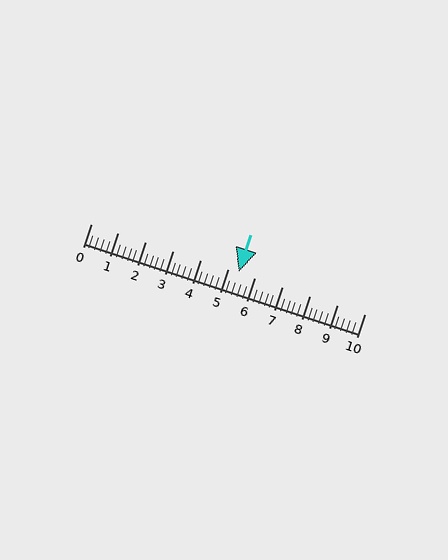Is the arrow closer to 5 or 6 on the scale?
The arrow is closer to 5.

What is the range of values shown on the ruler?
The ruler shows values from 0 to 10.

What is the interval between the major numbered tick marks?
The major tick marks are spaced 1 units apart.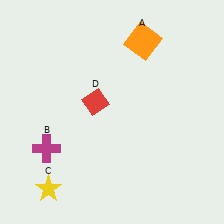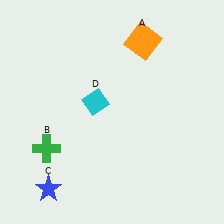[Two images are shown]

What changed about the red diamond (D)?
In Image 1, D is red. In Image 2, it changed to cyan.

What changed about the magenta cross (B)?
In Image 1, B is magenta. In Image 2, it changed to green.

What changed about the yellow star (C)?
In Image 1, C is yellow. In Image 2, it changed to blue.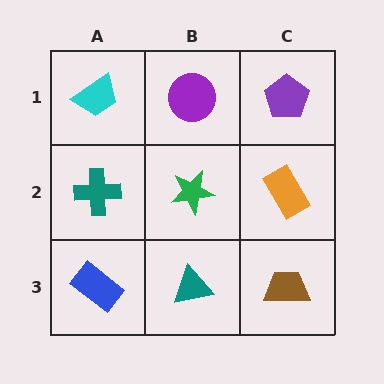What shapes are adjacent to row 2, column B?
A purple circle (row 1, column B), a teal triangle (row 3, column B), a teal cross (row 2, column A), an orange rectangle (row 2, column C).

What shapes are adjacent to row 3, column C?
An orange rectangle (row 2, column C), a teal triangle (row 3, column B).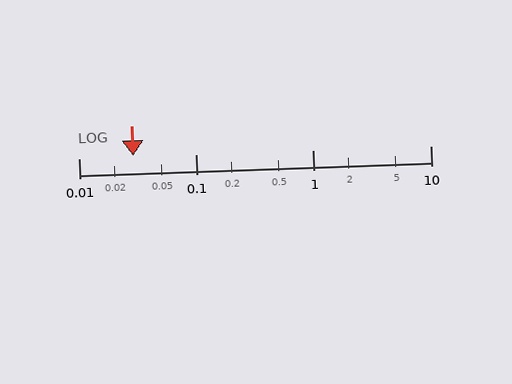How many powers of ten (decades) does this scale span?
The scale spans 3 decades, from 0.01 to 10.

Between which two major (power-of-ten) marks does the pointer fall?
The pointer is between 0.01 and 0.1.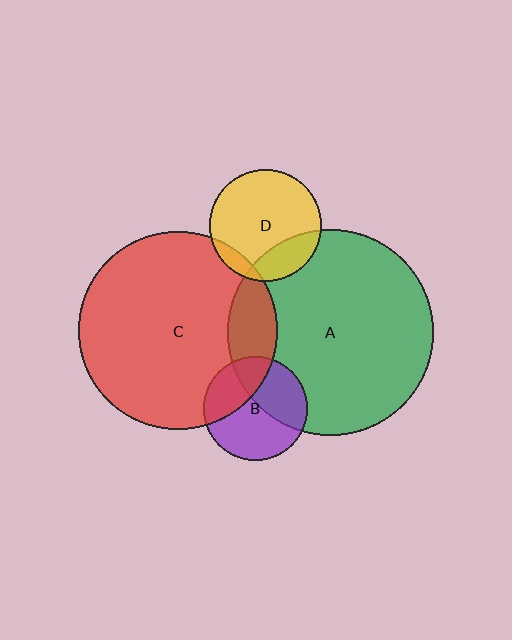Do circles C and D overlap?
Yes.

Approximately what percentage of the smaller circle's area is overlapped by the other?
Approximately 10%.